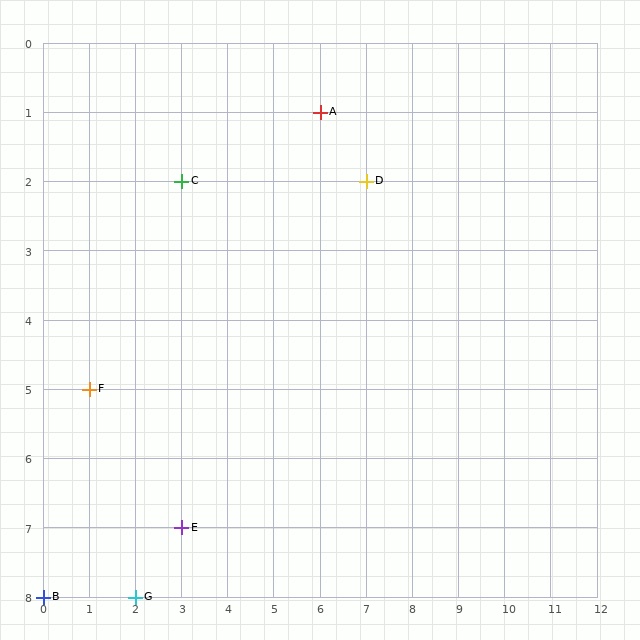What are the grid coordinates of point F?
Point F is at grid coordinates (1, 5).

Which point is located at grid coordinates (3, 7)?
Point E is at (3, 7).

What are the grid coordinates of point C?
Point C is at grid coordinates (3, 2).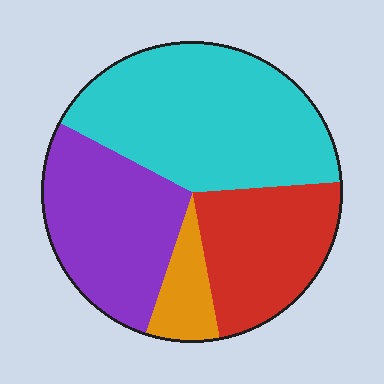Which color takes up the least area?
Orange, at roughly 10%.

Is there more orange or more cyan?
Cyan.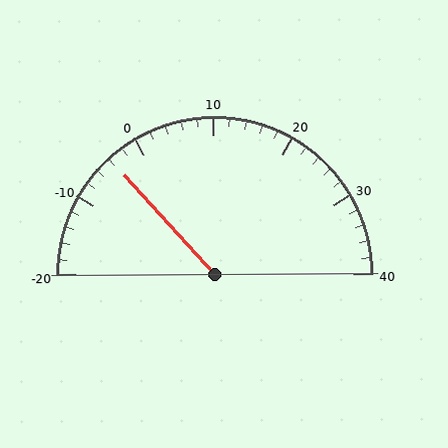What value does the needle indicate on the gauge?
The needle indicates approximately -4.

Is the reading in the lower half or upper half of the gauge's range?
The reading is in the lower half of the range (-20 to 40).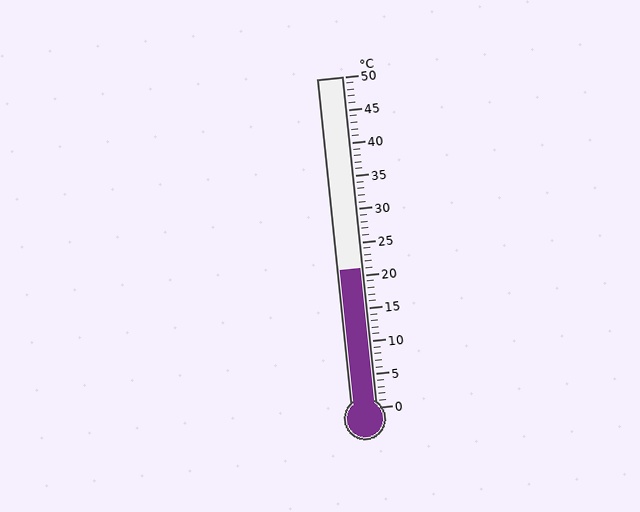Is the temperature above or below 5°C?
The temperature is above 5°C.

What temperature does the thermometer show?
The thermometer shows approximately 21°C.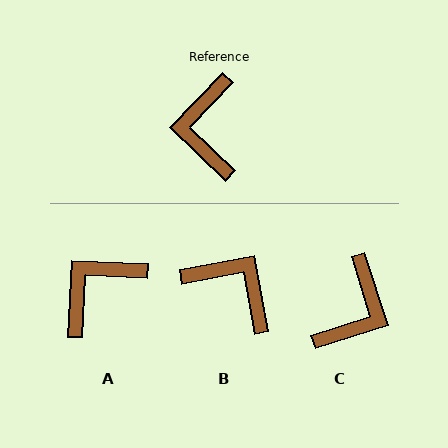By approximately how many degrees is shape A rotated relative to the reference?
Approximately 49 degrees clockwise.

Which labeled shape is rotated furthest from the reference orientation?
C, about 151 degrees away.